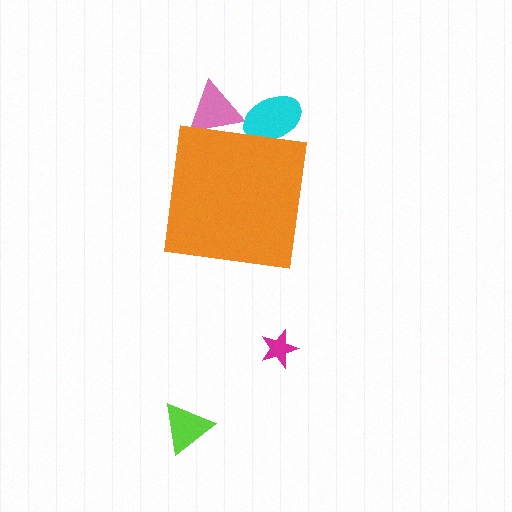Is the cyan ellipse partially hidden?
Yes, the cyan ellipse is partially hidden behind the orange square.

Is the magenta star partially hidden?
No, the magenta star is fully visible.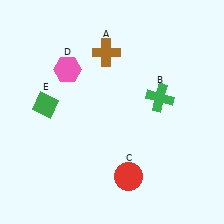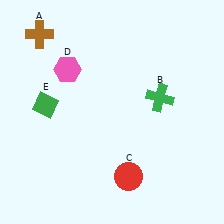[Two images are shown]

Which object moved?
The brown cross (A) moved left.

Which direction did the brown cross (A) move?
The brown cross (A) moved left.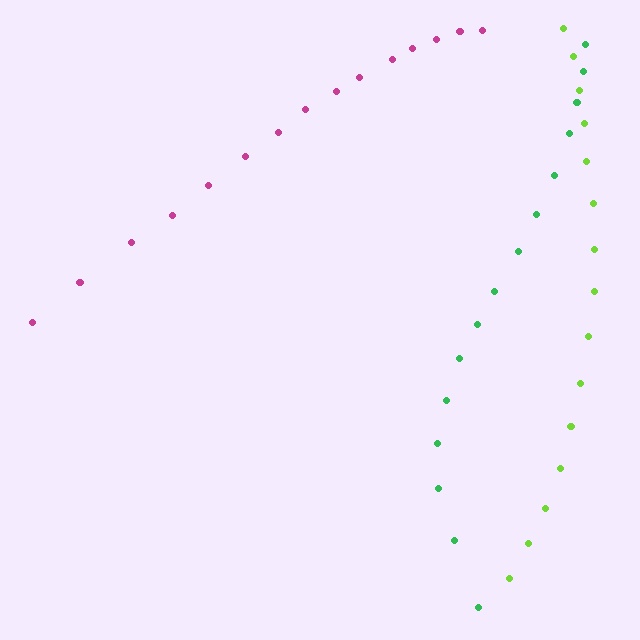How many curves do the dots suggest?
There are 3 distinct paths.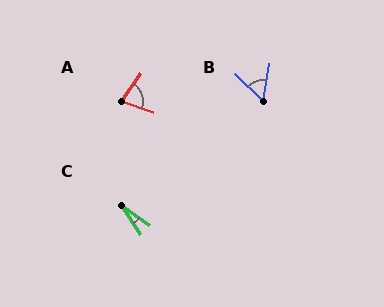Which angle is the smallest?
C, at approximately 21 degrees.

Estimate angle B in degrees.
Approximately 54 degrees.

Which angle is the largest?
A, at approximately 75 degrees.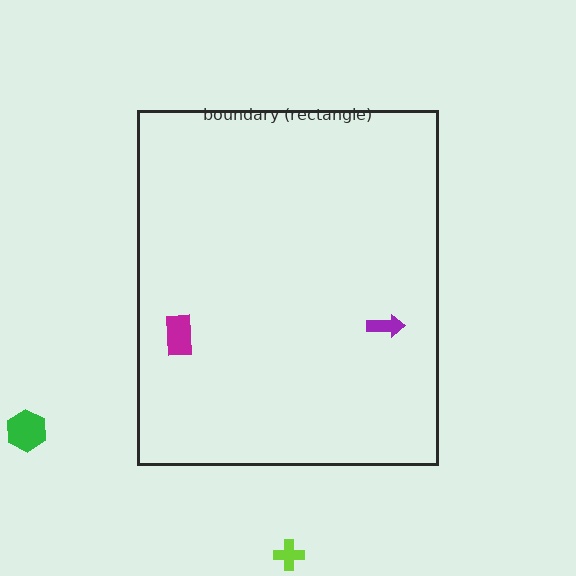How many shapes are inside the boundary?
2 inside, 2 outside.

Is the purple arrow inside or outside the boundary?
Inside.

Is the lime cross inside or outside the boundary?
Outside.